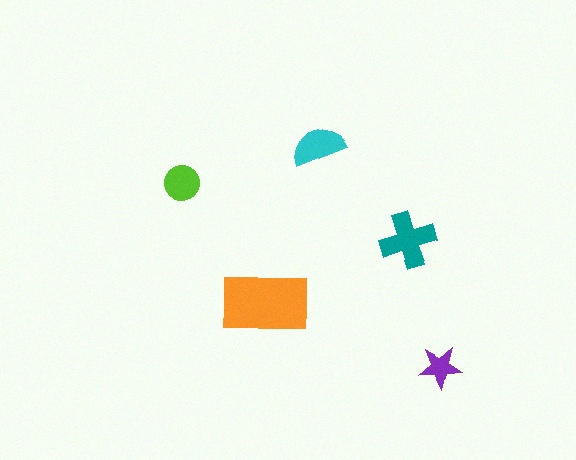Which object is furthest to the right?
The purple star is rightmost.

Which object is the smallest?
The purple star.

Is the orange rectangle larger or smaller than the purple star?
Larger.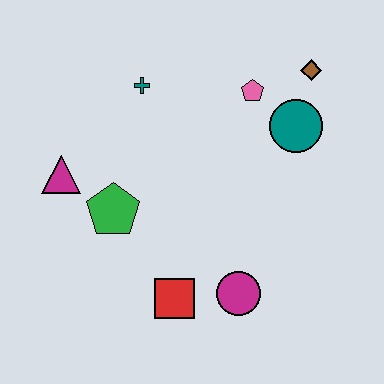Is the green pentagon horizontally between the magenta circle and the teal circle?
No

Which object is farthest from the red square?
The brown diamond is farthest from the red square.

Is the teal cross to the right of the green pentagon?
Yes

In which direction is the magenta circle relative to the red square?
The magenta circle is to the right of the red square.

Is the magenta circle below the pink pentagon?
Yes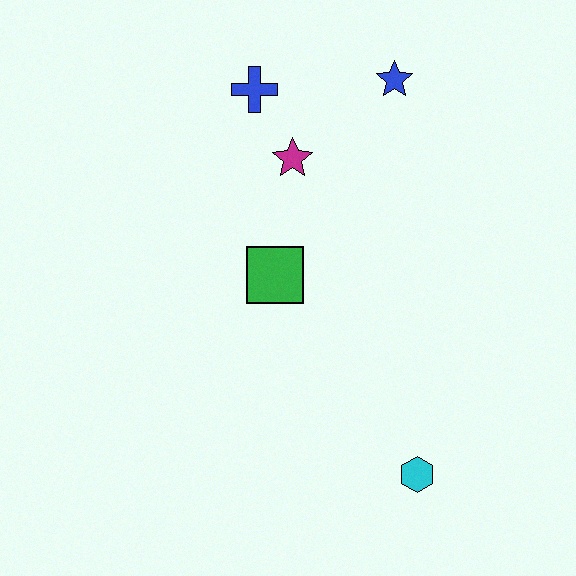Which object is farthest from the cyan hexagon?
The blue cross is farthest from the cyan hexagon.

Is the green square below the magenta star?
Yes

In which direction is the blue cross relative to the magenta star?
The blue cross is above the magenta star.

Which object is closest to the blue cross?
The magenta star is closest to the blue cross.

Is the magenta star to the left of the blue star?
Yes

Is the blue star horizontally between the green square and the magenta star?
No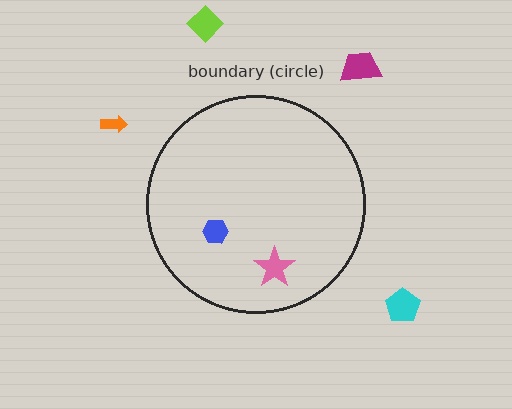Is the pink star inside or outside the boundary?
Inside.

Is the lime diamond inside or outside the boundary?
Outside.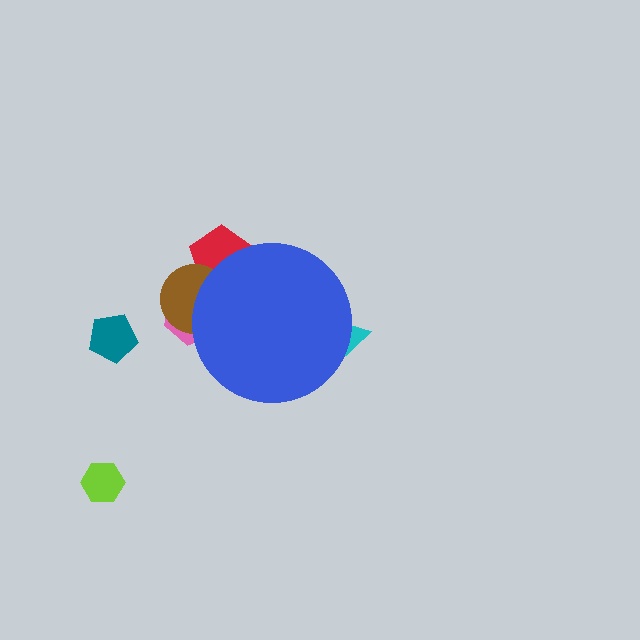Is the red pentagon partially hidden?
Yes, the red pentagon is partially hidden behind the blue circle.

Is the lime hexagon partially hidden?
No, the lime hexagon is fully visible.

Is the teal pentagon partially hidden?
No, the teal pentagon is fully visible.